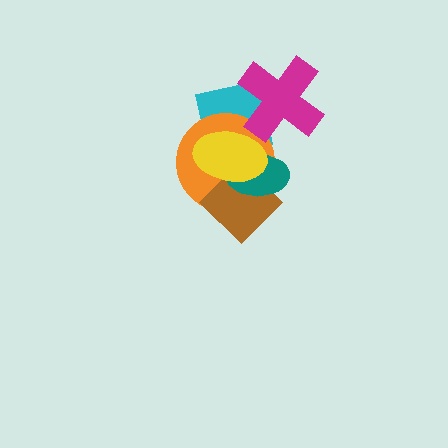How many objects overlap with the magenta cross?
2 objects overlap with the magenta cross.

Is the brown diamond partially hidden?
Yes, it is partially covered by another shape.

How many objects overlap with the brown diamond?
3 objects overlap with the brown diamond.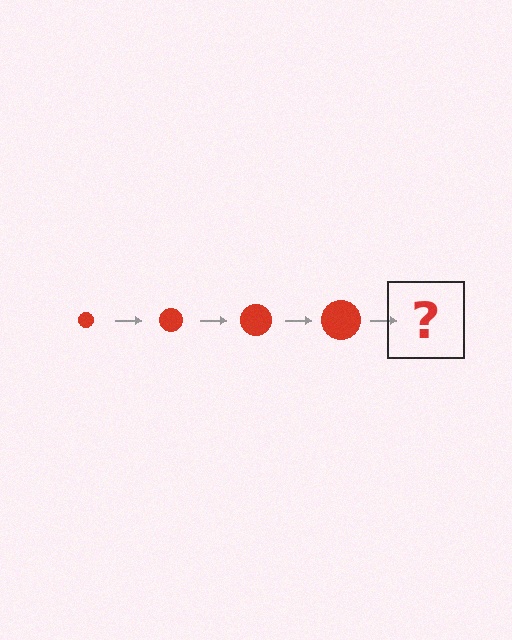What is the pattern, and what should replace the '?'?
The pattern is that the circle gets progressively larger each step. The '?' should be a red circle, larger than the previous one.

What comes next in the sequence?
The next element should be a red circle, larger than the previous one.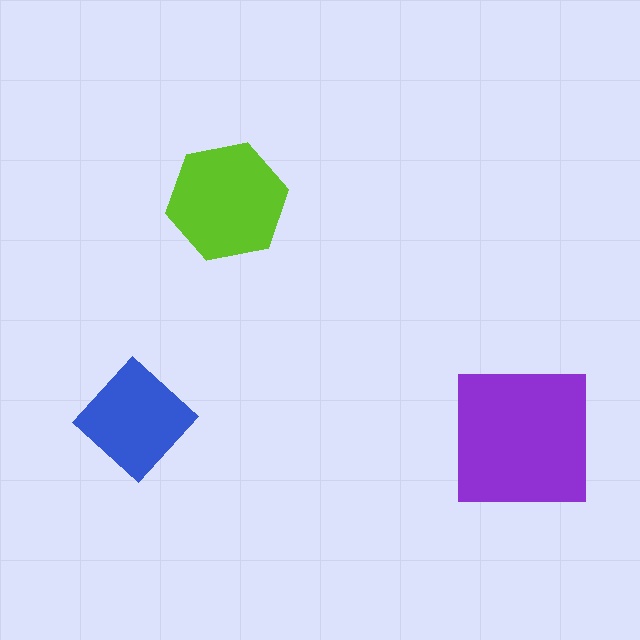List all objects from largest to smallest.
The purple square, the lime hexagon, the blue diamond.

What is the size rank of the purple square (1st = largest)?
1st.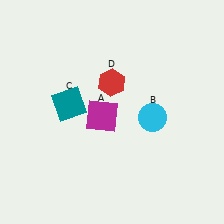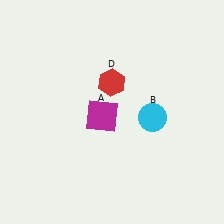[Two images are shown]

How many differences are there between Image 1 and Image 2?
There is 1 difference between the two images.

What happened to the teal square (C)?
The teal square (C) was removed in Image 2. It was in the top-left area of Image 1.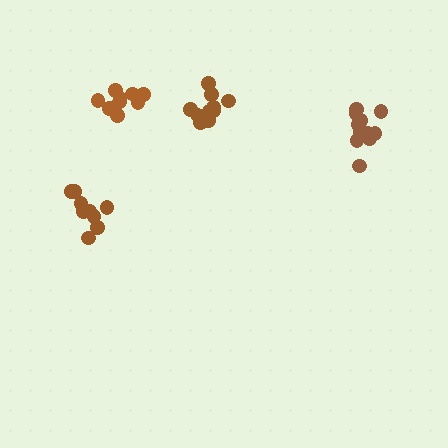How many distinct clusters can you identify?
There are 4 distinct clusters.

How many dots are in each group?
Group 1: 11 dots, Group 2: 9 dots, Group 3: 9 dots, Group 4: 11 dots (40 total).